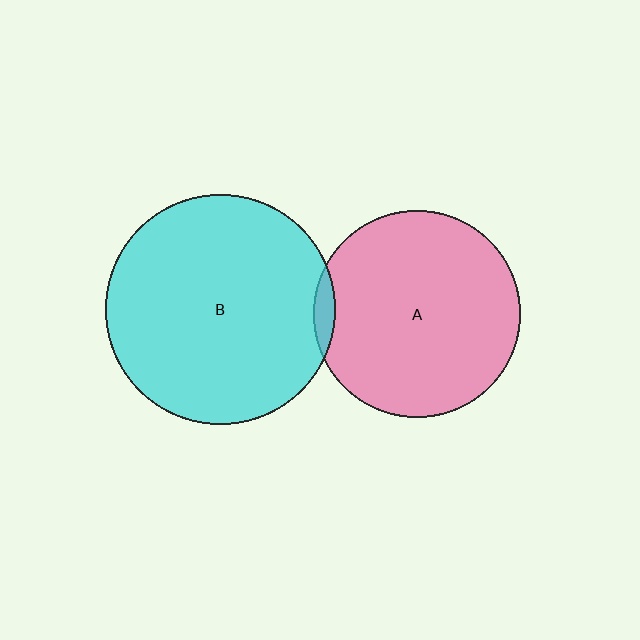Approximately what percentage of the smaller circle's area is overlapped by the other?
Approximately 5%.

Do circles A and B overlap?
Yes.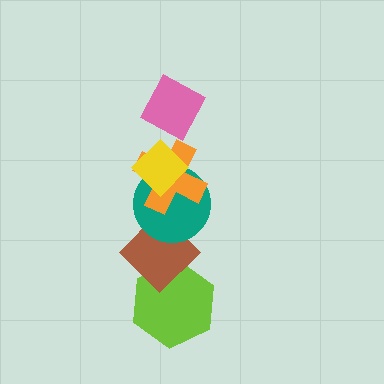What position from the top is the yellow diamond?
The yellow diamond is 2nd from the top.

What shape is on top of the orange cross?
The yellow diamond is on top of the orange cross.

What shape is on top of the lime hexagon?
The brown diamond is on top of the lime hexagon.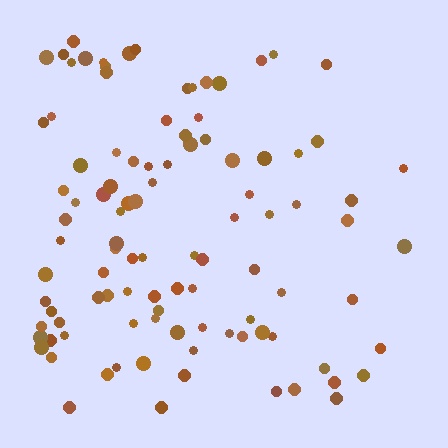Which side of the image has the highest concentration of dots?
The left.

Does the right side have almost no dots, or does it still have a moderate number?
Still a moderate number, just noticeably fewer than the left.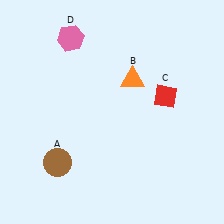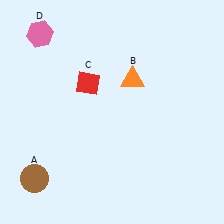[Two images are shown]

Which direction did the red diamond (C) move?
The red diamond (C) moved left.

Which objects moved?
The objects that moved are: the brown circle (A), the red diamond (C), the pink hexagon (D).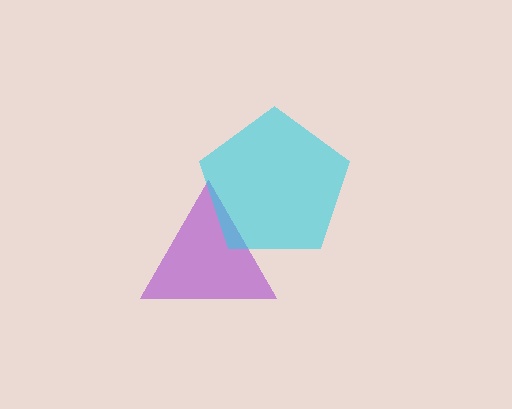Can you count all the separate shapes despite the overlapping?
Yes, there are 2 separate shapes.